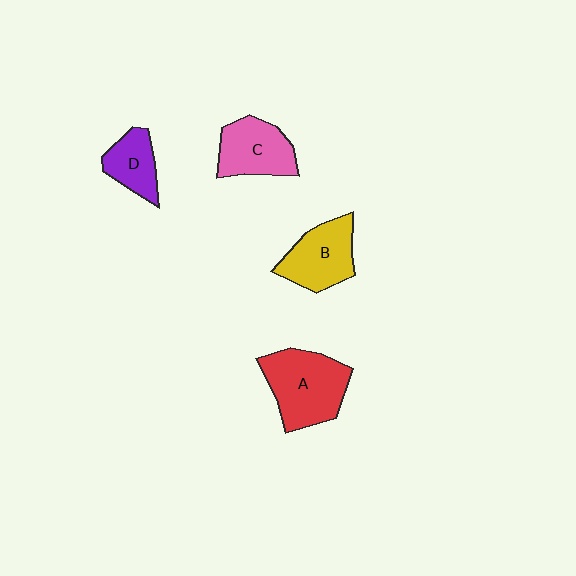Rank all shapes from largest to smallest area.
From largest to smallest: A (red), B (yellow), C (pink), D (purple).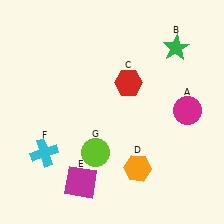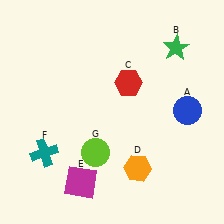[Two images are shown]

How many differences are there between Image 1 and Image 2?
There are 2 differences between the two images.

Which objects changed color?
A changed from magenta to blue. F changed from cyan to teal.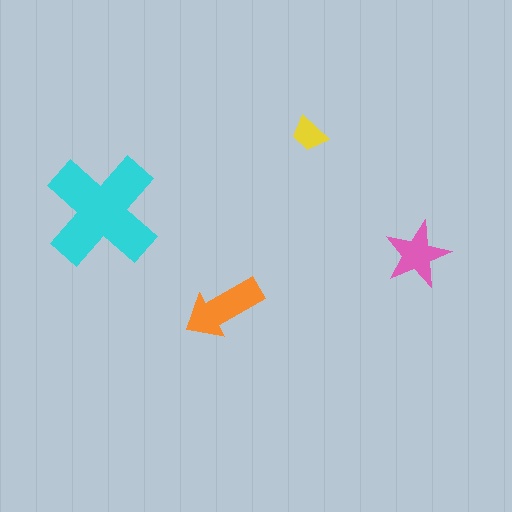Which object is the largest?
The cyan cross.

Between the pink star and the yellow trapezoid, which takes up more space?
The pink star.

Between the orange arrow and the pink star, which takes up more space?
The orange arrow.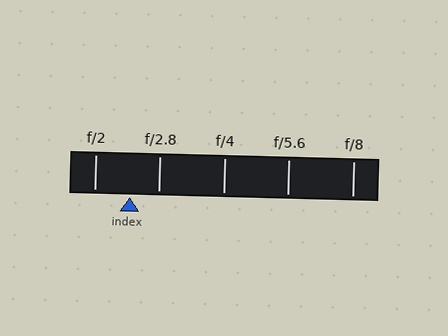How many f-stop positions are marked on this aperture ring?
There are 5 f-stop positions marked.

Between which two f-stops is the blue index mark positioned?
The index mark is between f/2 and f/2.8.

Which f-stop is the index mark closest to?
The index mark is closest to f/2.8.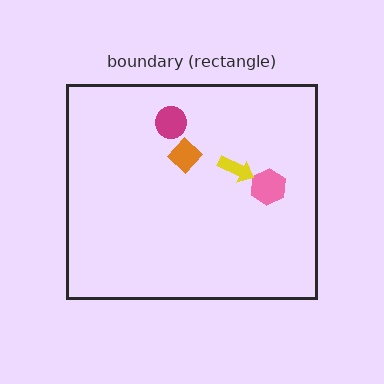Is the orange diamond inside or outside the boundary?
Inside.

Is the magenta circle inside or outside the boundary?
Inside.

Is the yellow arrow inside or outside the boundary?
Inside.